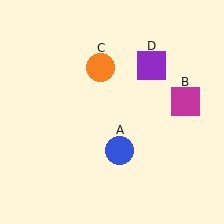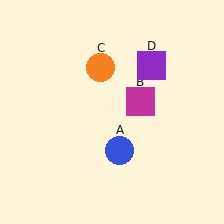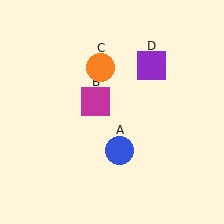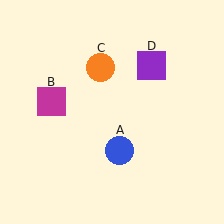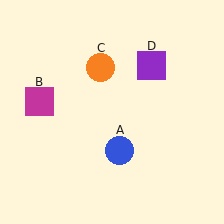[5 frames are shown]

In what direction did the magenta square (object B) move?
The magenta square (object B) moved left.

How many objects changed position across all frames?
1 object changed position: magenta square (object B).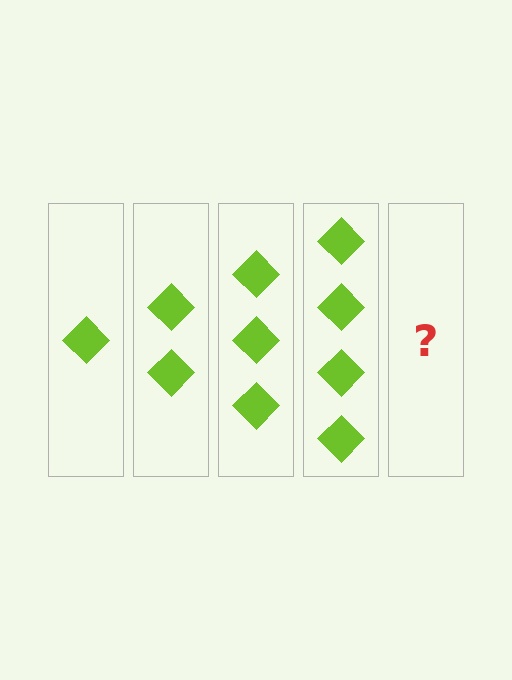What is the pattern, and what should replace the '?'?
The pattern is that each step adds one more diamond. The '?' should be 5 diamonds.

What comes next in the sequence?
The next element should be 5 diamonds.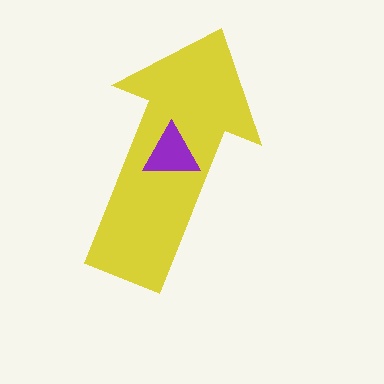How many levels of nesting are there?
2.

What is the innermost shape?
The purple triangle.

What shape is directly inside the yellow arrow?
The purple triangle.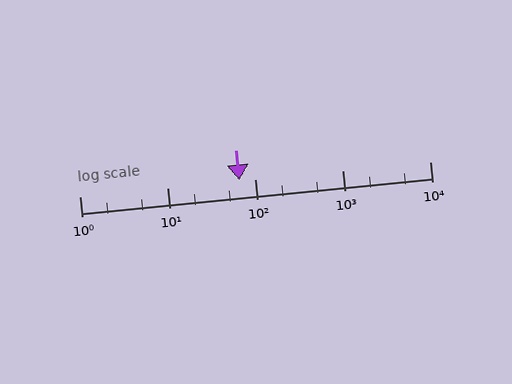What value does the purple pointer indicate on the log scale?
The pointer indicates approximately 66.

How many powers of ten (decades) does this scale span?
The scale spans 4 decades, from 1 to 10000.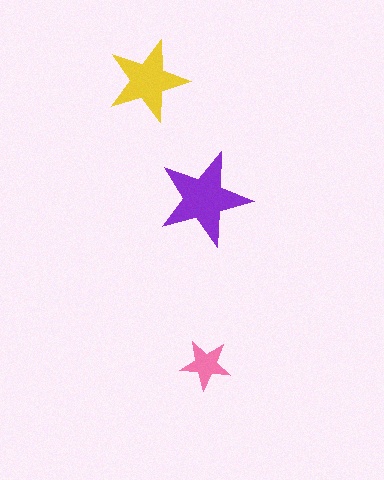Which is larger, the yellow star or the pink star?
The yellow one.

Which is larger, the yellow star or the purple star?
The purple one.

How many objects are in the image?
There are 3 objects in the image.